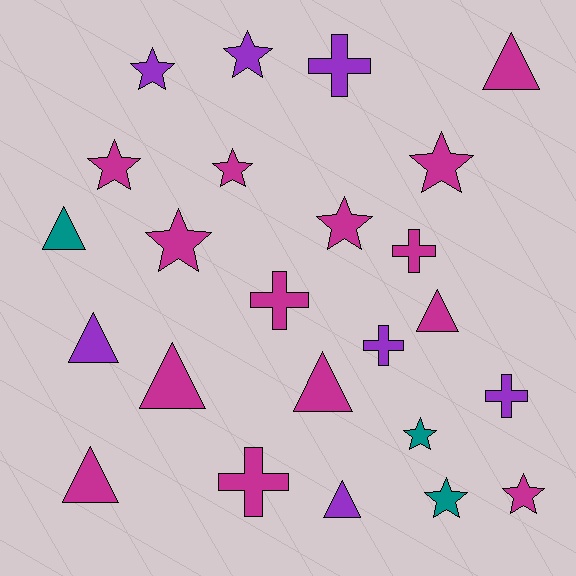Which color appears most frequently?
Magenta, with 14 objects.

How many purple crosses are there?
There are 3 purple crosses.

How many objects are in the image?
There are 24 objects.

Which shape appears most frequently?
Star, with 10 objects.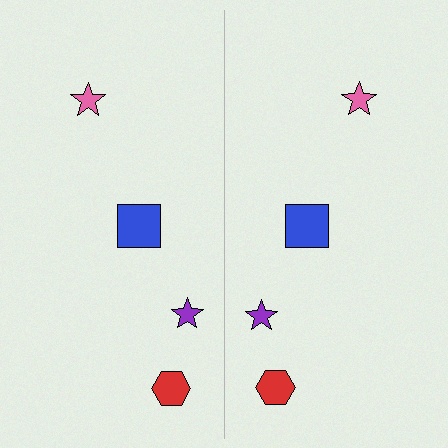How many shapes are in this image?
There are 8 shapes in this image.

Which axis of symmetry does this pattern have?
The pattern has a vertical axis of symmetry running through the center of the image.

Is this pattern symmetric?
Yes, this pattern has bilateral (reflection) symmetry.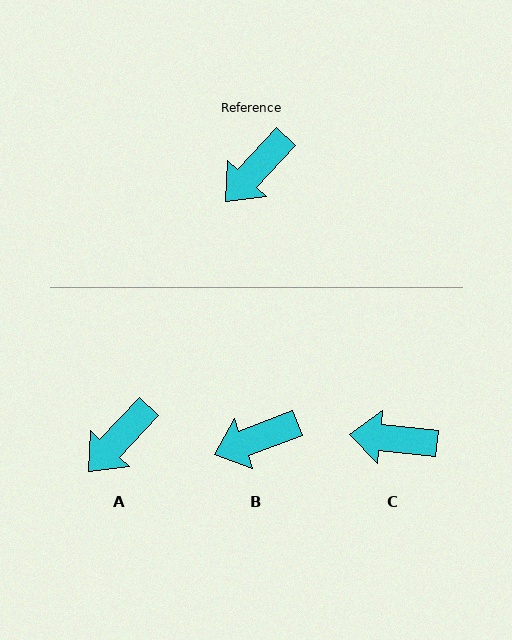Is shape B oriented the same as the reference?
No, it is off by about 26 degrees.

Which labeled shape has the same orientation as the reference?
A.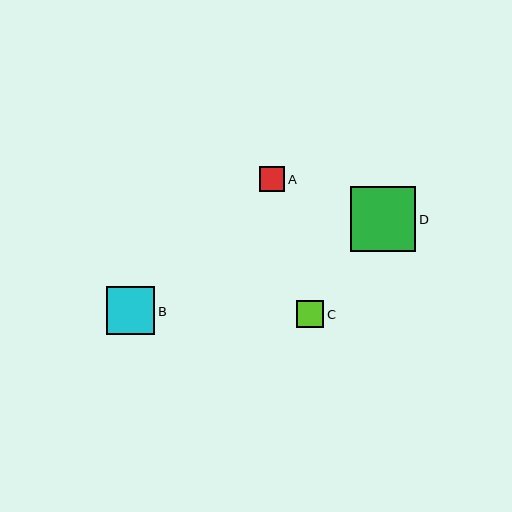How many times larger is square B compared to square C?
Square B is approximately 1.8 times the size of square C.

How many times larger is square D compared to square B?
Square D is approximately 1.4 times the size of square B.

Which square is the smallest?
Square A is the smallest with a size of approximately 26 pixels.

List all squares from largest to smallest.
From largest to smallest: D, B, C, A.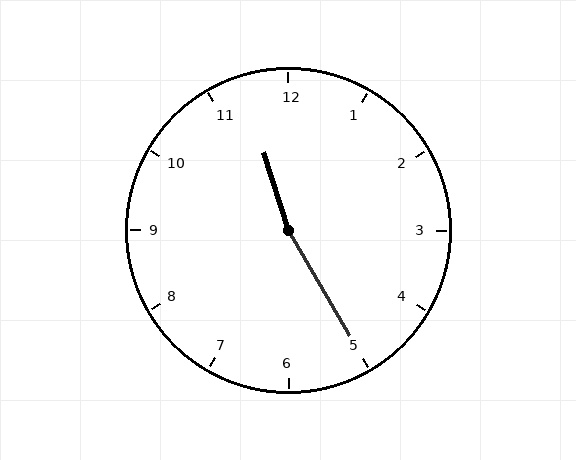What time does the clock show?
11:25.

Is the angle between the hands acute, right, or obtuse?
It is obtuse.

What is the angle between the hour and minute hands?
Approximately 168 degrees.